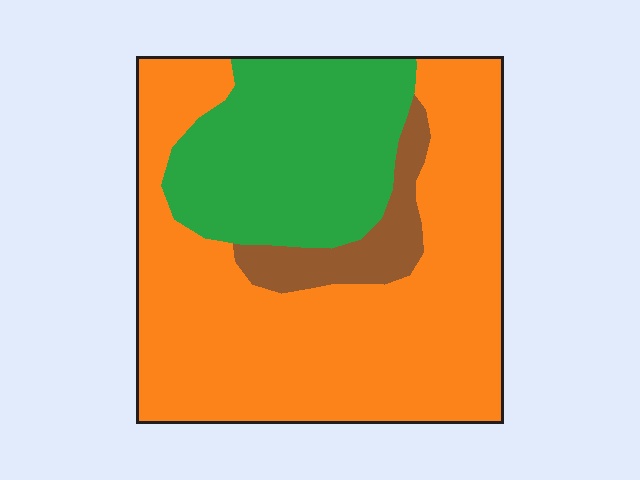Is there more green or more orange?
Orange.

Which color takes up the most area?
Orange, at roughly 65%.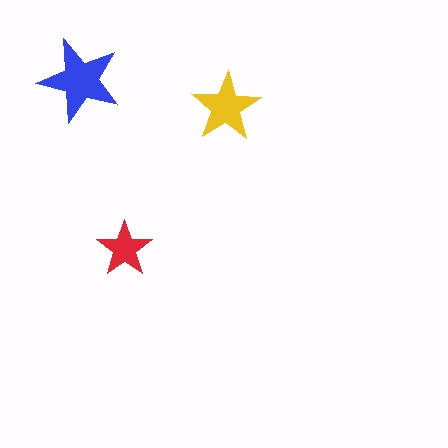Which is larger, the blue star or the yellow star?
The blue one.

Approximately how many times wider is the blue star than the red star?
About 1.5 times wider.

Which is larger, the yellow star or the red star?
The yellow one.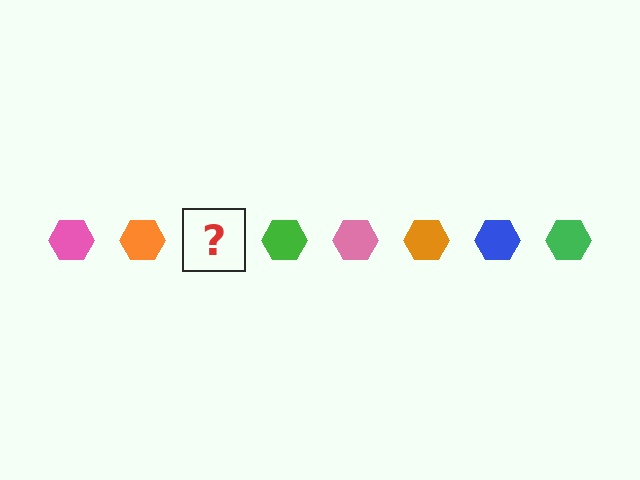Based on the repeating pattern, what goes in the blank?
The blank should be a blue hexagon.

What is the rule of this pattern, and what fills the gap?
The rule is that the pattern cycles through pink, orange, blue, green hexagons. The gap should be filled with a blue hexagon.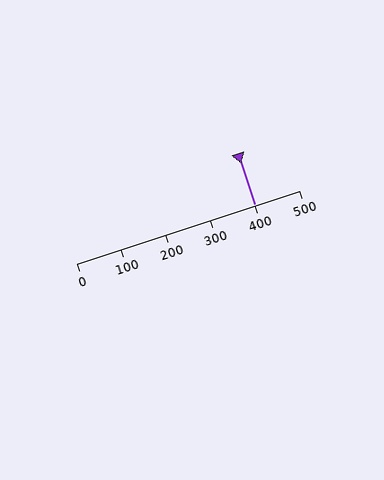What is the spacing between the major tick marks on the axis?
The major ticks are spaced 100 apart.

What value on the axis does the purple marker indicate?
The marker indicates approximately 400.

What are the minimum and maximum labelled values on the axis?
The axis runs from 0 to 500.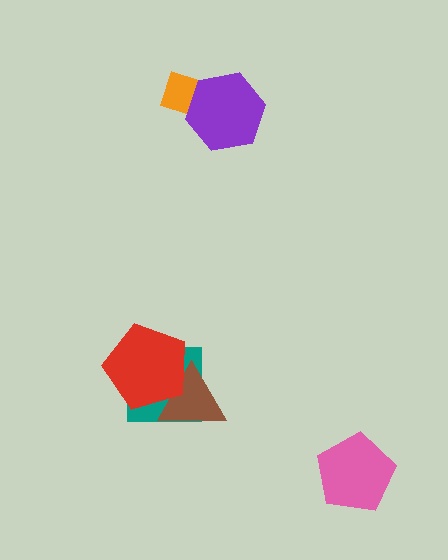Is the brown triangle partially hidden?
Yes, it is partially covered by another shape.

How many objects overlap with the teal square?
2 objects overlap with the teal square.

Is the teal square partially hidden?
Yes, it is partially covered by another shape.